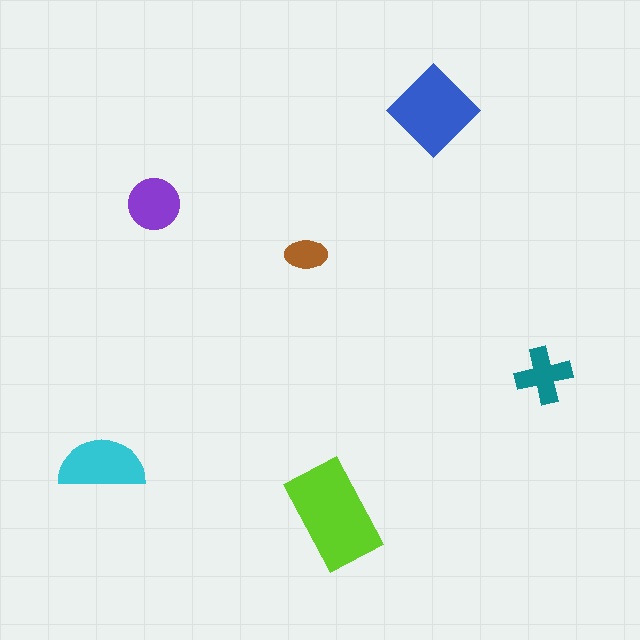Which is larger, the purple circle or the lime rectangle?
The lime rectangle.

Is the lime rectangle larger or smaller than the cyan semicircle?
Larger.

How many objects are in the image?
There are 6 objects in the image.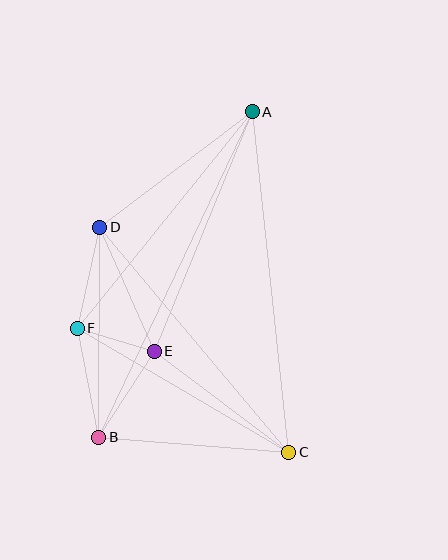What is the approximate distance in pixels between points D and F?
The distance between D and F is approximately 103 pixels.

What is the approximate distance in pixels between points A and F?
The distance between A and F is approximately 278 pixels.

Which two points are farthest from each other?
Points A and B are farthest from each other.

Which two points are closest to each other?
Points E and F are closest to each other.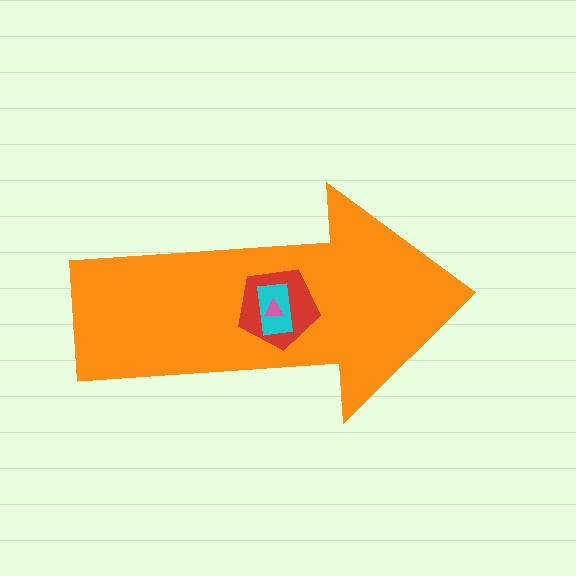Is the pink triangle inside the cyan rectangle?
Yes.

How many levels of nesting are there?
4.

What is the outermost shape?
The orange arrow.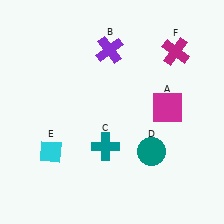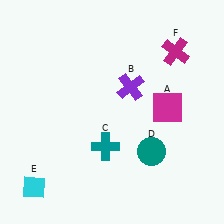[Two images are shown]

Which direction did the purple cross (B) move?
The purple cross (B) moved down.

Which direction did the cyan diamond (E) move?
The cyan diamond (E) moved down.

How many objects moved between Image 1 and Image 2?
2 objects moved between the two images.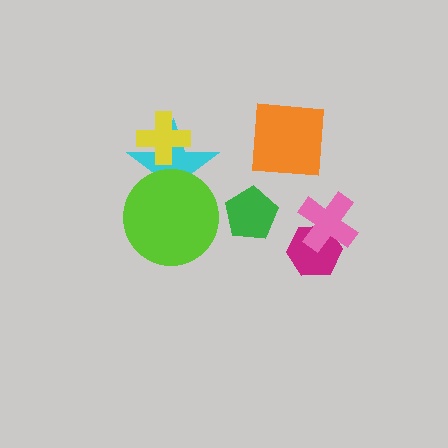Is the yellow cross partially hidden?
No, no other shape covers it.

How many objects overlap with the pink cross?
1 object overlaps with the pink cross.